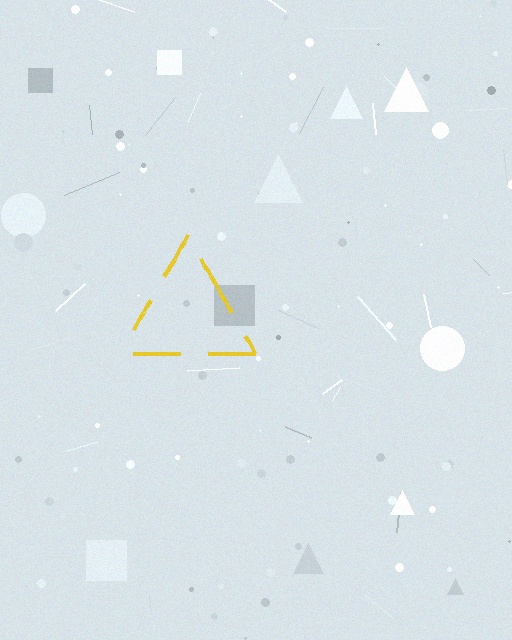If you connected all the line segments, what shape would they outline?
They would outline a triangle.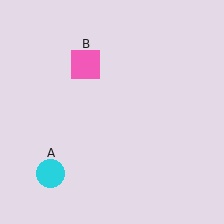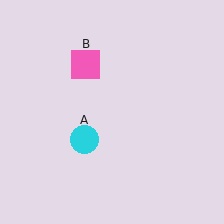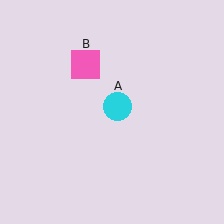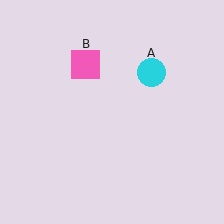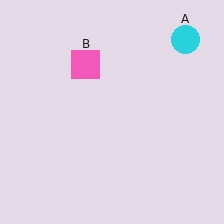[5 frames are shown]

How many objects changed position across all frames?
1 object changed position: cyan circle (object A).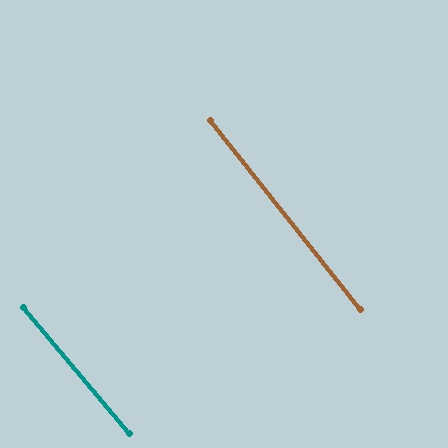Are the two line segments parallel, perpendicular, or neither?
Parallel — their directions differ by only 1.8°.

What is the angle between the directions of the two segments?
Approximately 2 degrees.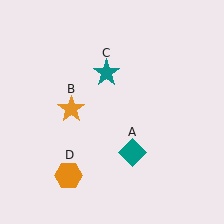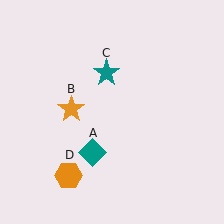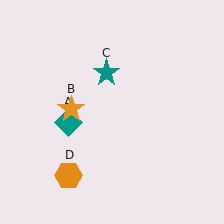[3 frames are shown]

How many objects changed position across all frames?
1 object changed position: teal diamond (object A).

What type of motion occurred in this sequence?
The teal diamond (object A) rotated clockwise around the center of the scene.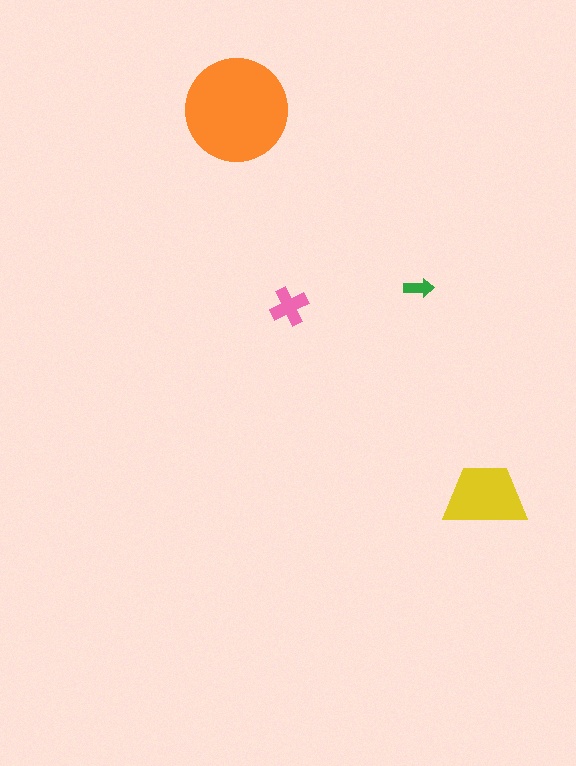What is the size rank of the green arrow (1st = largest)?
4th.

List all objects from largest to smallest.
The orange circle, the yellow trapezoid, the pink cross, the green arrow.